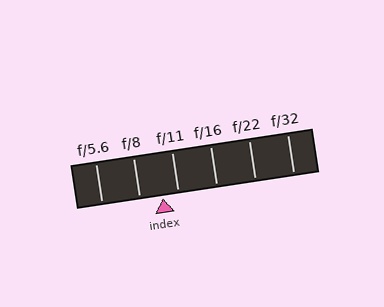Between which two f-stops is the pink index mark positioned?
The index mark is between f/8 and f/11.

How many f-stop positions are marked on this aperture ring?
There are 6 f-stop positions marked.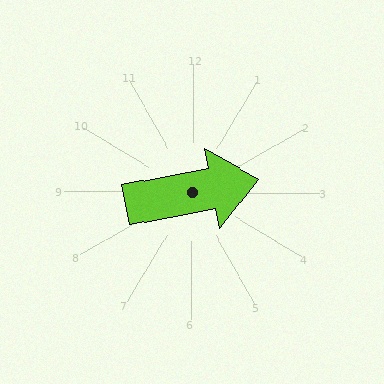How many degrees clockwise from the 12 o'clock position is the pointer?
Approximately 79 degrees.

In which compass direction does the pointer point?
East.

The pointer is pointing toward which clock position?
Roughly 3 o'clock.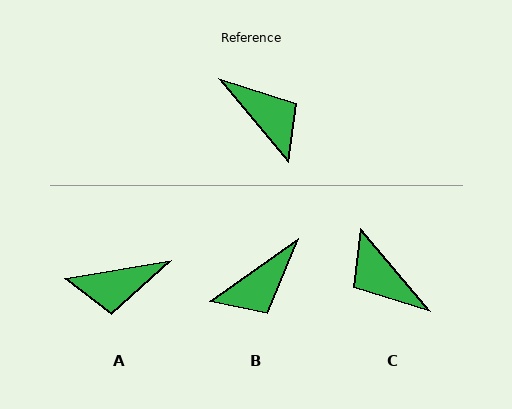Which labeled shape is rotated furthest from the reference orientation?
C, about 179 degrees away.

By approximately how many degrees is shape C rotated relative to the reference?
Approximately 179 degrees clockwise.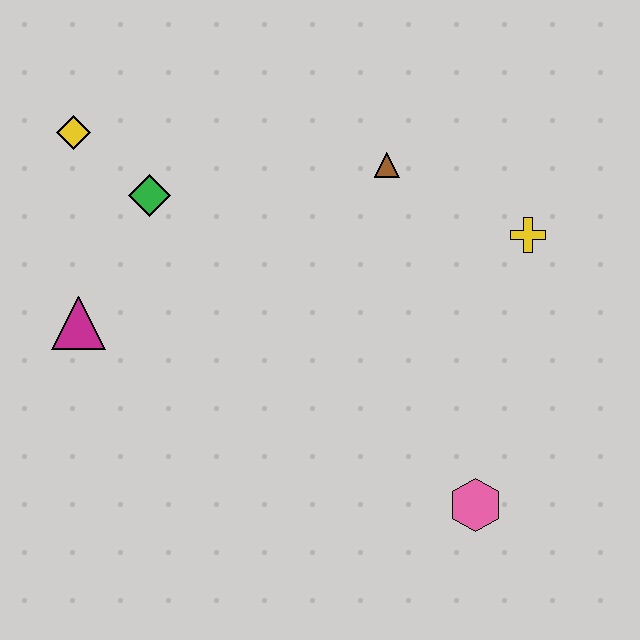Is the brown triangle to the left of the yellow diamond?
No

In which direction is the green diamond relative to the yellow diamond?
The green diamond is to the right of the yellow diamond.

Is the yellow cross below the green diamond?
Yes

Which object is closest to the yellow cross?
The brown triangle is closest to the yellow cross.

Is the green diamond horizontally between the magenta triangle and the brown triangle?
Yes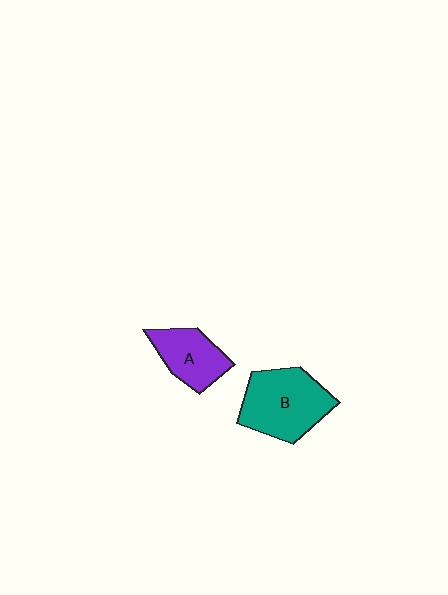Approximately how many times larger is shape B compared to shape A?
Approximately 1.5 times.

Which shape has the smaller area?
Shape A (purple).